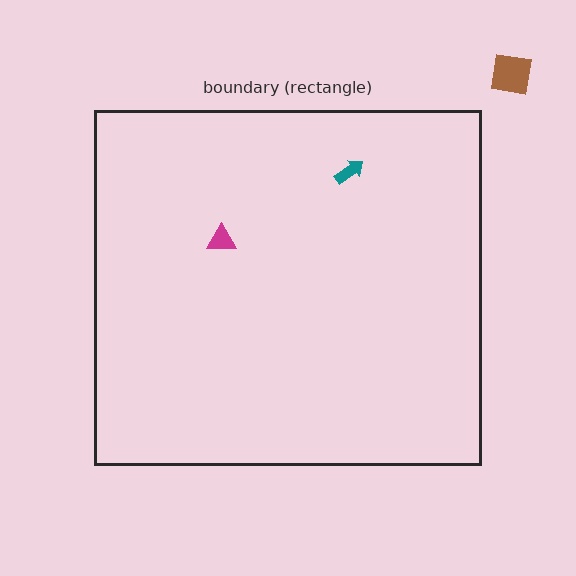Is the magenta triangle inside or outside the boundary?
Inside.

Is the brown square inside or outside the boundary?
Outside.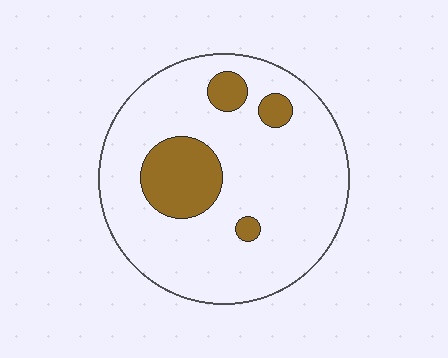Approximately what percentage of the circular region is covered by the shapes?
Approximately 15%.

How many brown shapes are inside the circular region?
4.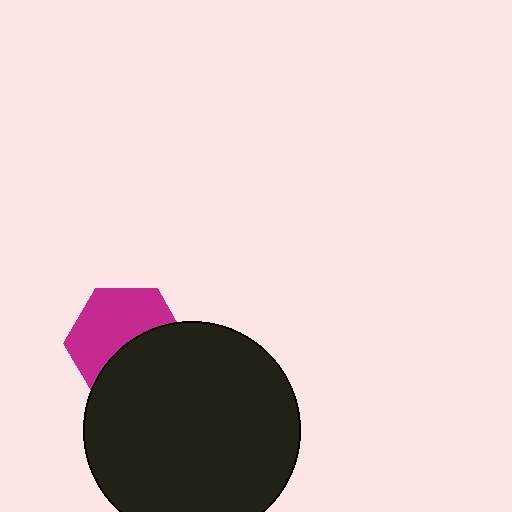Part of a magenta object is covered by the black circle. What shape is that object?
It is a hexagon.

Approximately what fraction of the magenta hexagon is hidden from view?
Roughly 44% of the magenta hexagon is hidden behind the black circle.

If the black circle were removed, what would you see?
You would see the complete magenta hexagon.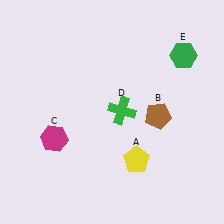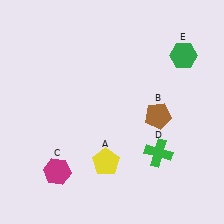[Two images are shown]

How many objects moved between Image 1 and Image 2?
3 objects moved between the two images.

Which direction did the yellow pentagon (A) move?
The yellow pentagon (A) moved left.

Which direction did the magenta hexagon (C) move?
The magenta hexagon (C) moved down.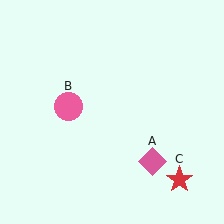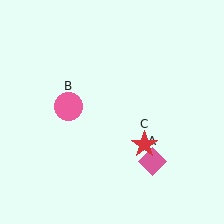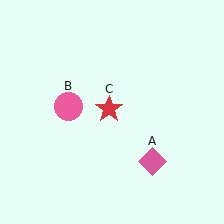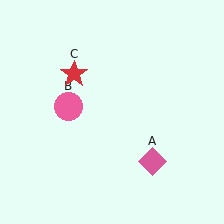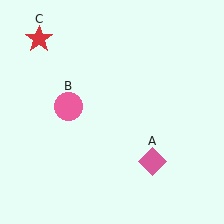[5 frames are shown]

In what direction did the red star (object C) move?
The red star (object C) moved up and to the left.